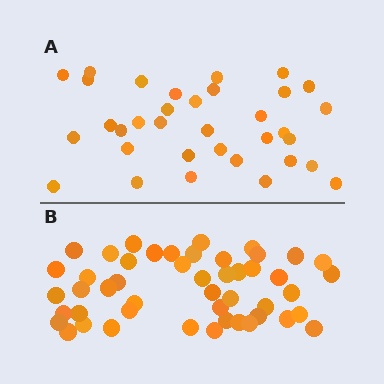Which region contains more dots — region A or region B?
Region B (the bottom region) has more dots.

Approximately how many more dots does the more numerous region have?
Region B has approximately 15 more dots than region A.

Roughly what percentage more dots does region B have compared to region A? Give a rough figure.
About 40% more.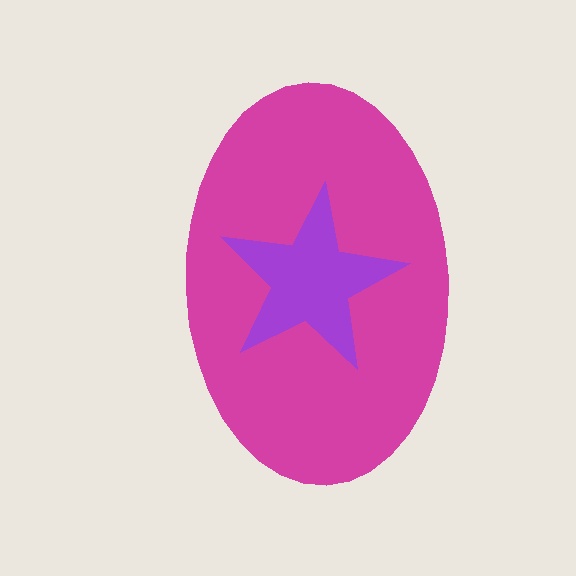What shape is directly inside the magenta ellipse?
The purple star.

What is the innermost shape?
The purple star.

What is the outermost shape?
The magenta ellipse.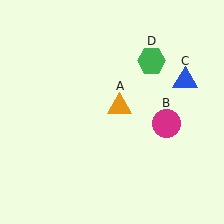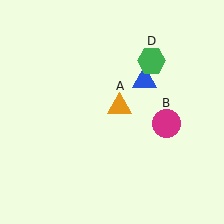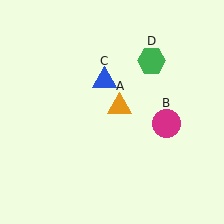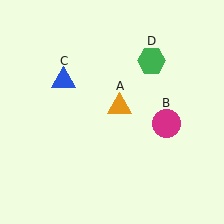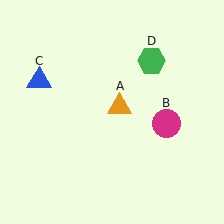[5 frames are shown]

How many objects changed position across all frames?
1 object changed position: blue triangle (object C).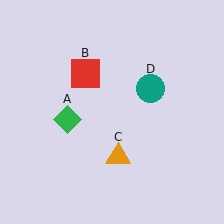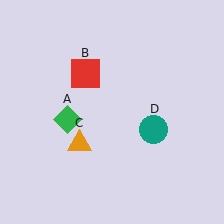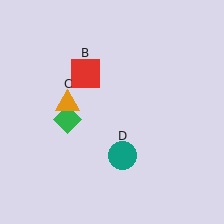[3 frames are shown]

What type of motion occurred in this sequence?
The orange triangle (object C), teal circle (object D) rotated clockwise around the center of the scene.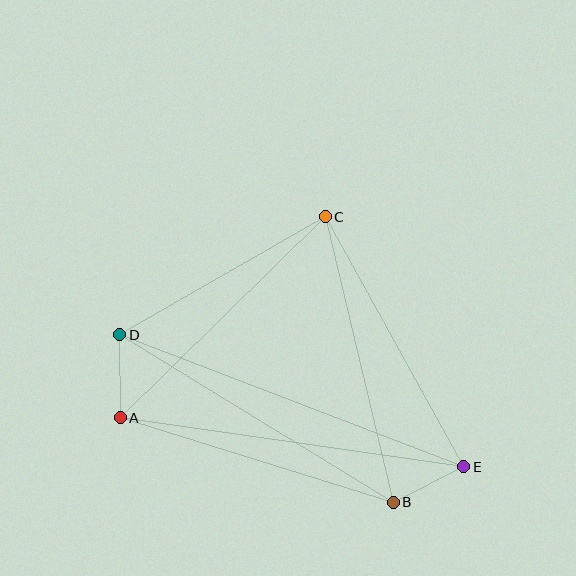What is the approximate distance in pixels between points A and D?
The distance between A and D is approximately 83 pixels.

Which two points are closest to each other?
Points B and E are closest to each other.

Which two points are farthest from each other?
Points D and E are farthest from each other.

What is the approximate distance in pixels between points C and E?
The distance between C and E is approximately 286 pixels.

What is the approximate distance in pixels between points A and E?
The distance between A and E is approximately 347 pixels.